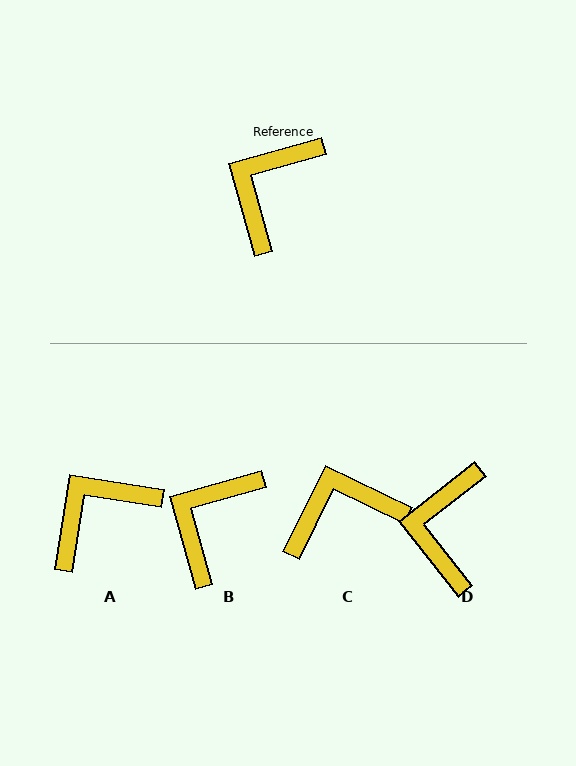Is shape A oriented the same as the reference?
No, it is off by about 24 degrees.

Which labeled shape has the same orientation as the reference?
B.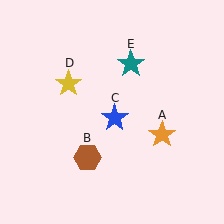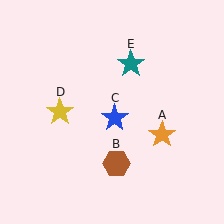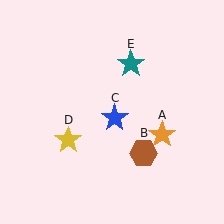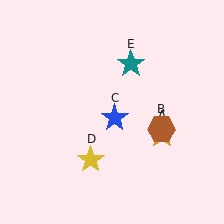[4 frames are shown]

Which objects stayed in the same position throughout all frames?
Orange star (object A) and blue star (object C) and teal star (object E) remained stationary.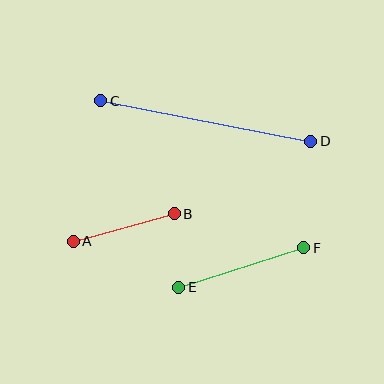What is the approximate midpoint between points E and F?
The midpoint is at approximately (241, 268) pixels.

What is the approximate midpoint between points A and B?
The midpoint is at approximately (124, 228) pixels.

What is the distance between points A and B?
The distance is approximately 105 pixels.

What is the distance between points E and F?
The distance is approximately 131 pixels.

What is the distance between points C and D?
The distance is approximately 214 pixels.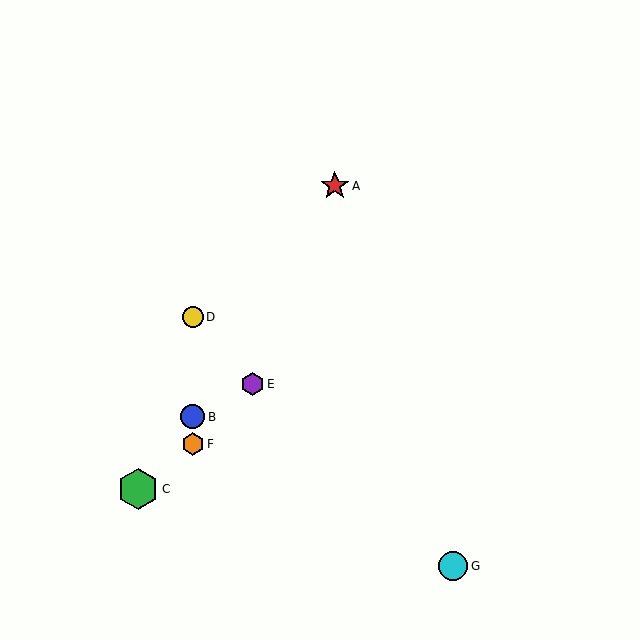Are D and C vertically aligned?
No, D is at x≈193 and C is at x≈138.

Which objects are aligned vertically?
Objects B, D, F are aligned vertically.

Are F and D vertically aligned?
Yes, both are at x≈193.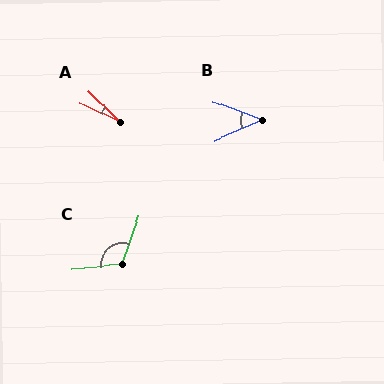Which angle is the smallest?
A, at approximately 19 degrees.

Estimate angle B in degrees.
Approximately 44 degrees.